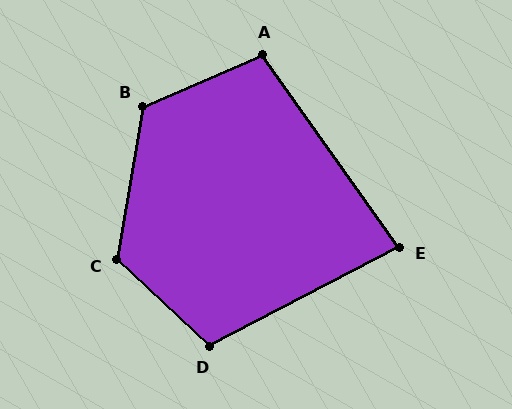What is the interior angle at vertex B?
Approximately 123 degrees (obtuse).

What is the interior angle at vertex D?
Approximately 109 degrees (obtuse).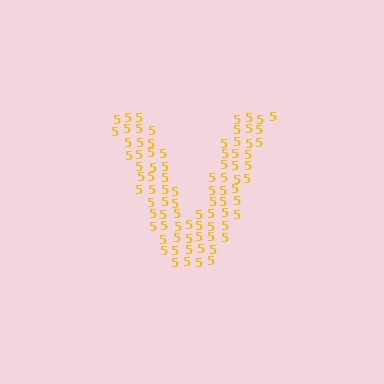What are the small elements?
The small elements are digit 5's.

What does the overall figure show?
The overall figure shows the letter V.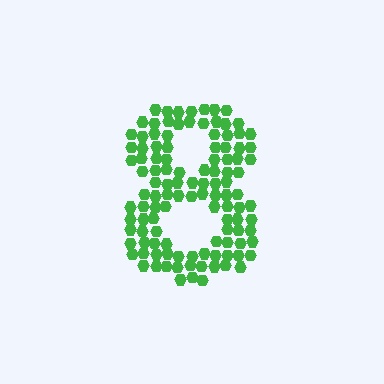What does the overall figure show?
The overall figure shows the digit 8.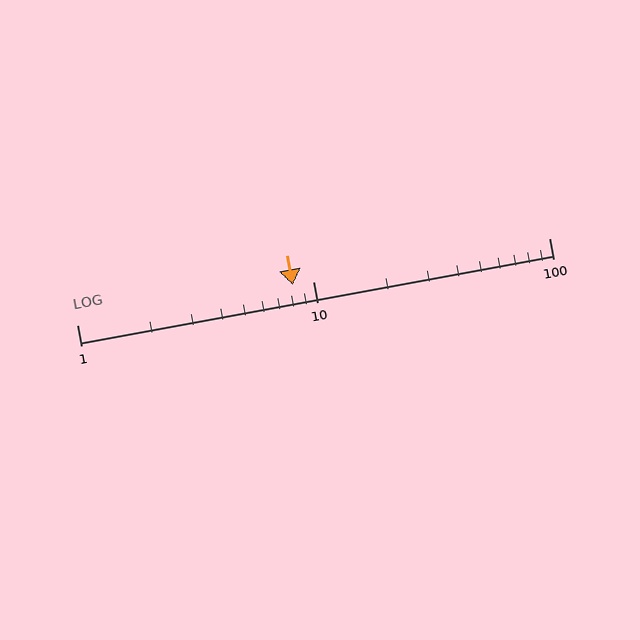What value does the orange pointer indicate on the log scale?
The pointer indicates approximately 8.2.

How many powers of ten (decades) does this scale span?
The scale spans 2 decades, from 1 to 100.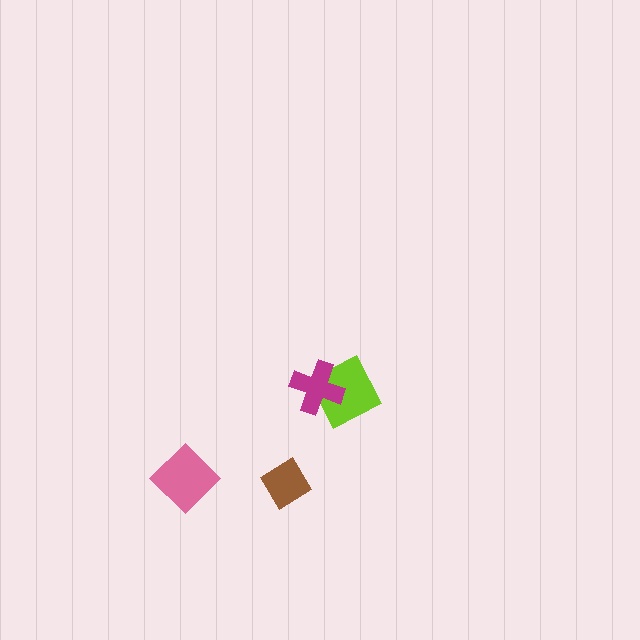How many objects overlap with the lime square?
1 object overlaps with the lime square.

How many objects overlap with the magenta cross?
1 object overlaps with the magenta cross.